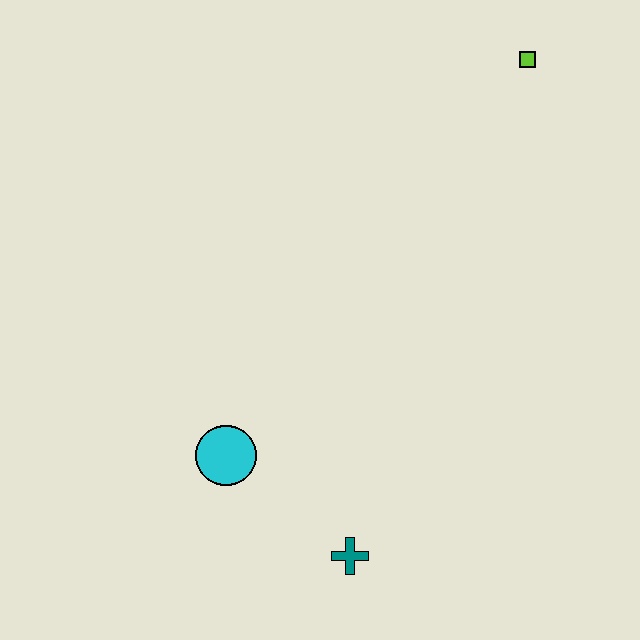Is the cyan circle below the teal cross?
No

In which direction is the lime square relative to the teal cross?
The lime square is above the teal cross.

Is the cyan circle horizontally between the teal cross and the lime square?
No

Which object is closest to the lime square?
The cyan circle is closest to the lime square.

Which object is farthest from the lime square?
The teal cross is farthest from the lime square.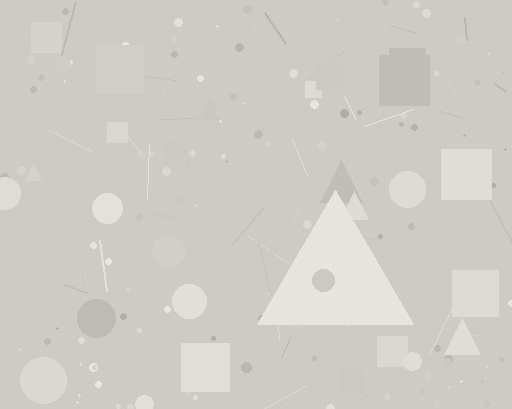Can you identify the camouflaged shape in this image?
The camouflaged shape is a triangle.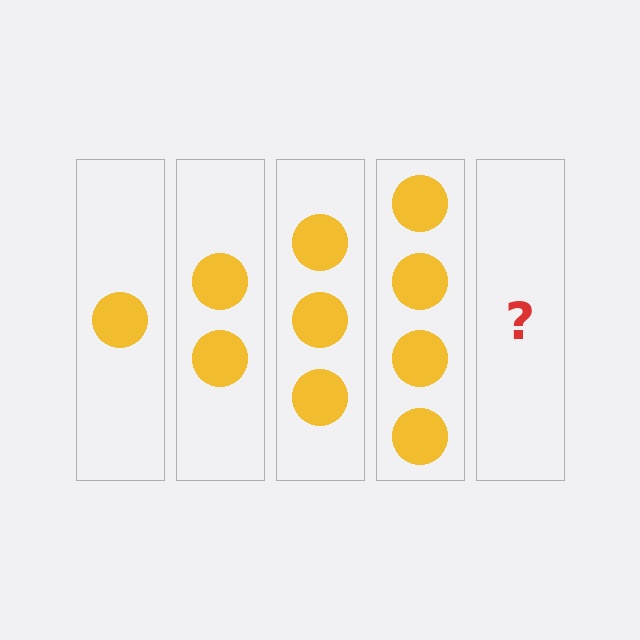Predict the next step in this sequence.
The next step is 5 circles.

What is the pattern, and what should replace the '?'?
The pattern is that each step adds one more circle. The '?' should be 5 circles.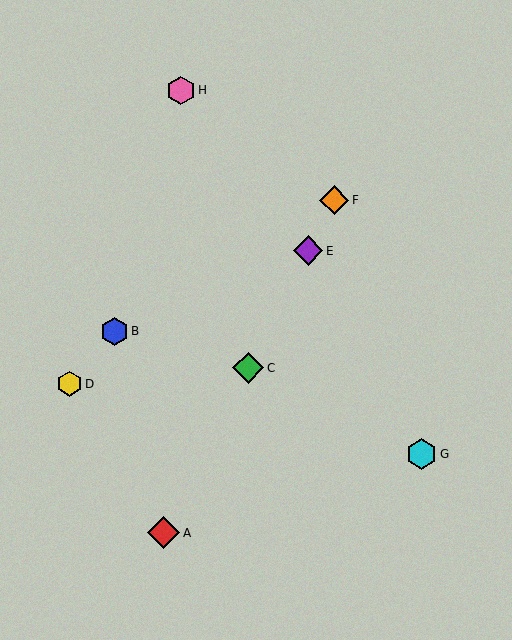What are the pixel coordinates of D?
Object D is at (70, 384).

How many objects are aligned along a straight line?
4 objects (A, C, E, F) are aligned along a straight line.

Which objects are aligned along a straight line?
Objects A, C, E, F are aligned along a straight line.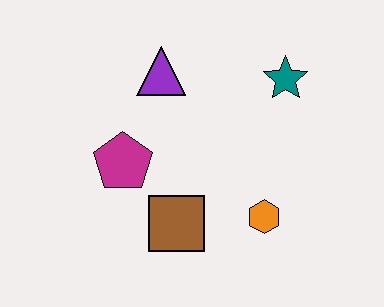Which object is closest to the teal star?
The purple triangle is closest to the teal star.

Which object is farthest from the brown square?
The teal star is farthest from the brown square.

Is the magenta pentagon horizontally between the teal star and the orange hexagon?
No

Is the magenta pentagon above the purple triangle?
No